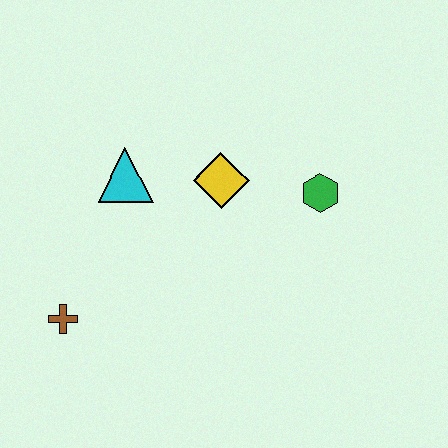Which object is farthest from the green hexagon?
The brown cross is farthest from the green hexagon.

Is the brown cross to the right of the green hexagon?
No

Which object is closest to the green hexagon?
The yellow diamond is closest to the green hexagon.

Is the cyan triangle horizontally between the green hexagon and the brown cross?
Yes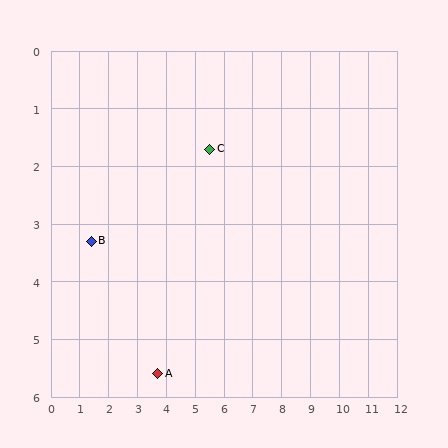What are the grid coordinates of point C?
Point C is at approximately (5.5, 1.7).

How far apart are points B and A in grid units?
Points B and A are about 3.3 grid units apart.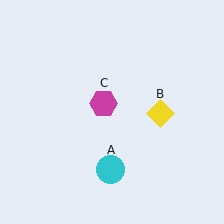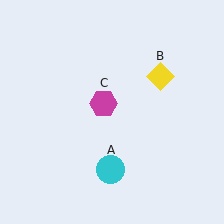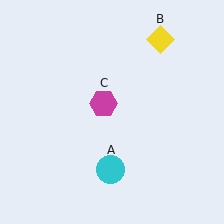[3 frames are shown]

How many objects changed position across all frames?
1 object changed position: yellow diamond (object B).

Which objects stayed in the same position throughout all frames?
Cyan circle (object A) and magenta hexagon (object C) remained stationary.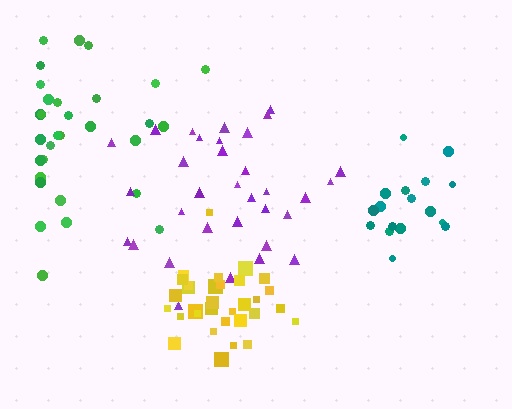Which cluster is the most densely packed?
Yellow.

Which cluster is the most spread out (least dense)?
Green.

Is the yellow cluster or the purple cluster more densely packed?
Yellow.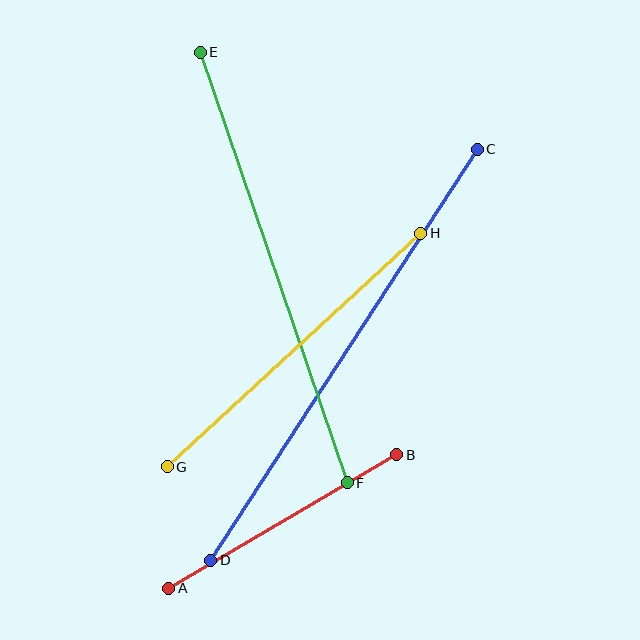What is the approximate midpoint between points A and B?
The midpoint is at approximately (283, 522) pixels.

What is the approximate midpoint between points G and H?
The midpoint is at approximately (294, 350) pixels.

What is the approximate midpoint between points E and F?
The midpoint is at approximately (274, 267) pixels.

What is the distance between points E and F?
The distance is approximately 455 pixels.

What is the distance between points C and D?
The distance is approximately 490 pixels.